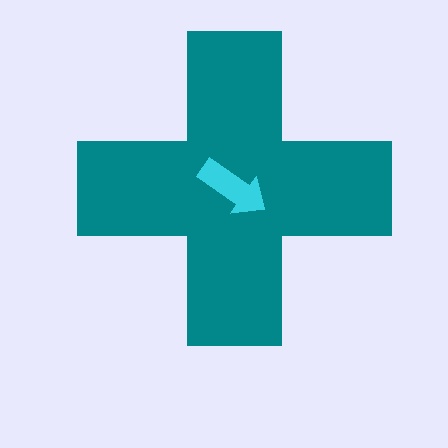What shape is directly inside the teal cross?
The cyan arrow.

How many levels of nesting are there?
2.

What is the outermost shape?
The teal cross.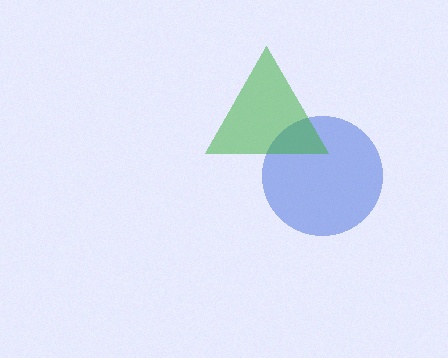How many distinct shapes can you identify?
There are 2 distinct shapes: a blue circle, a green triangle.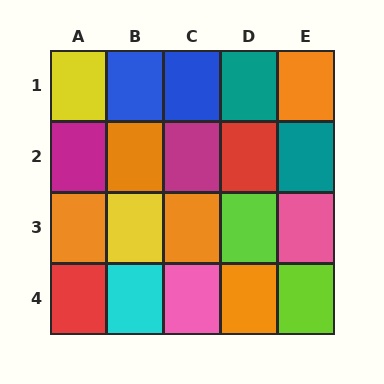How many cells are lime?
2 cells are lime.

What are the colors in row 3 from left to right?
Orange, yellow, orange, lime, pink.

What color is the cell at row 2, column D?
Red.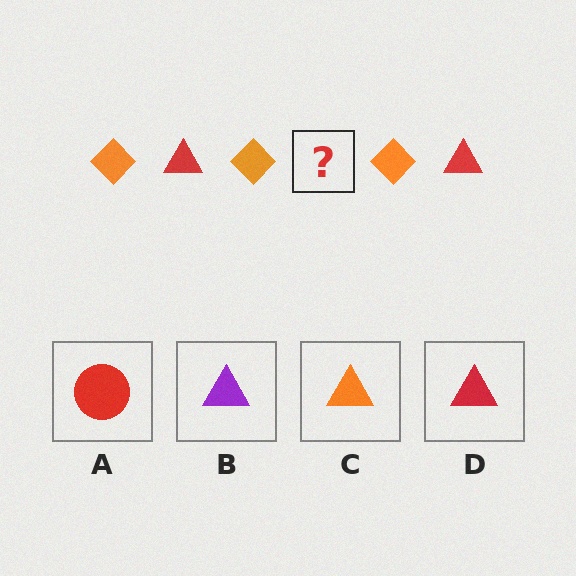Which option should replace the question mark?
Option D.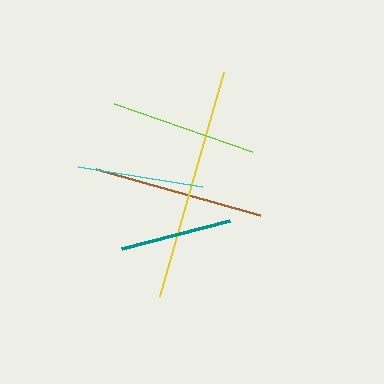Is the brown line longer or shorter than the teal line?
The brown line is longer than the teal line.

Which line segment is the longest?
The yellow line is the longest at approximately 234 pixels.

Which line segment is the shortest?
The teal line is the shortest at approximately 112 pixels.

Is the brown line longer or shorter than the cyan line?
The brown line is longer than the cyan line.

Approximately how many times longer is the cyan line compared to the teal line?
The cyan line is approximately 1.1 times the length of the teal line.